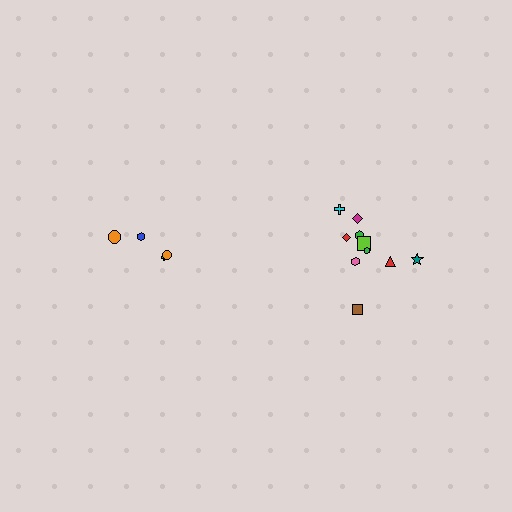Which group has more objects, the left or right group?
The right group.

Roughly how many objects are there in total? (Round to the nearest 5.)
Roughly 15 objects in total.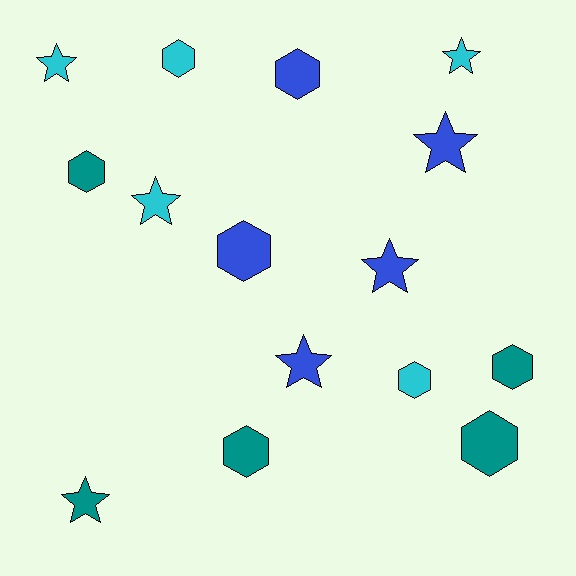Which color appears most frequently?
Teal, with 5 objects.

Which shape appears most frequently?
Hexagon, with 8 objects.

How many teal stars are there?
There is 1 teal star.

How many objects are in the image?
There are 15 objects.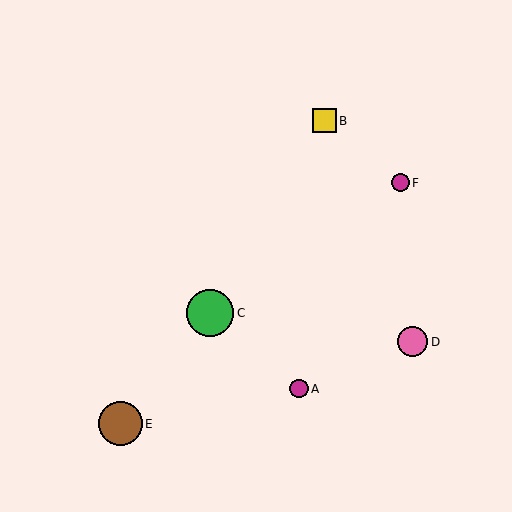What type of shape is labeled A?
Shape A is a magenta circle.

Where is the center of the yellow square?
The center of the yellow square is at (324, 121).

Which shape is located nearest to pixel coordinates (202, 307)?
The green circle (labeled C) at (210, 313) is nearest to that location.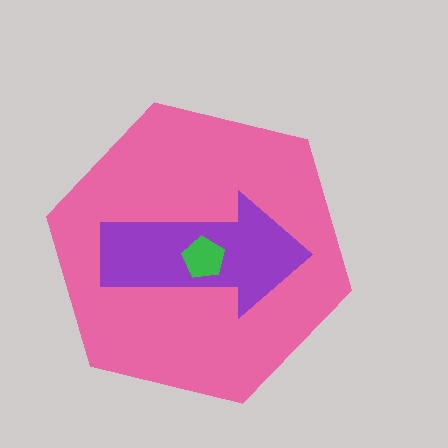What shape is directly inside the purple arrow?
The green pentagon.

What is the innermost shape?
The green pentagon.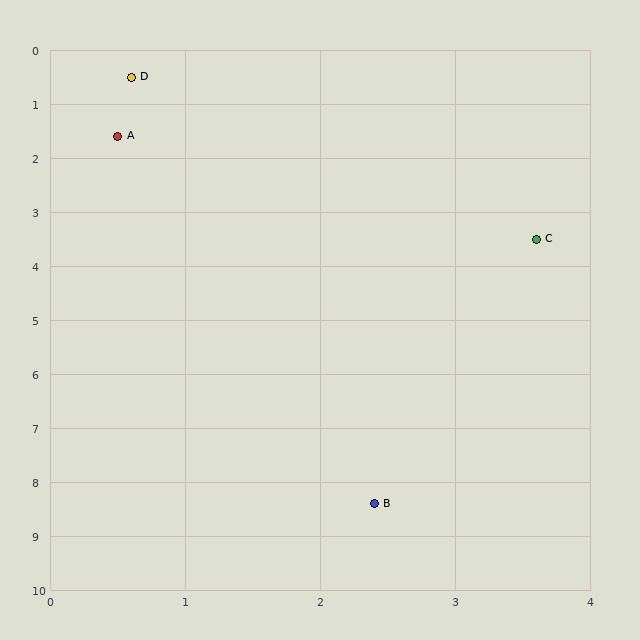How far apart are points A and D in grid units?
Points A and D are about 1.1 grid units apart.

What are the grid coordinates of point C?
Point C is at approximately (3.6, 3.5).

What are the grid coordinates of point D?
Point D is at approximately (0.6, 0.5).